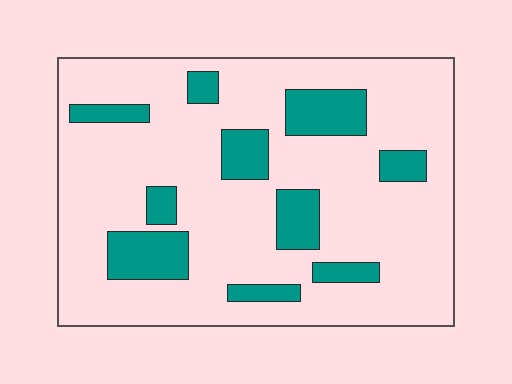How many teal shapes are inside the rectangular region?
10.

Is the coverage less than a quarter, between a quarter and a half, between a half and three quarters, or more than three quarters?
Less than a quarter.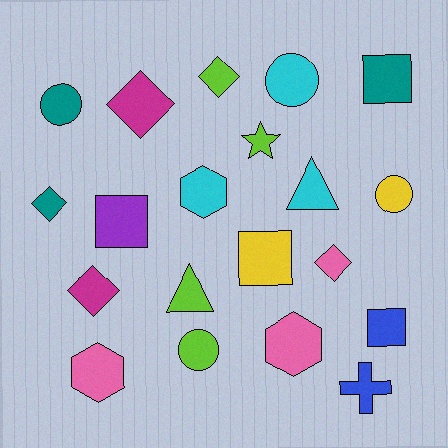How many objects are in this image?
There are 20 objects.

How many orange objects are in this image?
There are no orange objects.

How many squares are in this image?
There are 4 squares.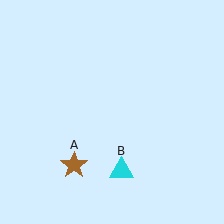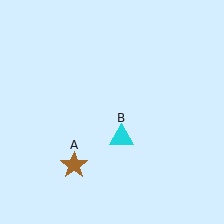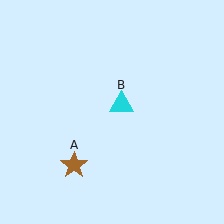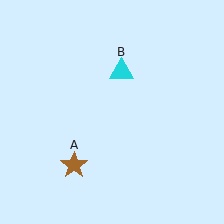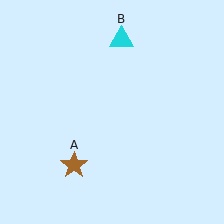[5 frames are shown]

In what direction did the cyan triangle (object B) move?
The cyan triangle (object B) moved up.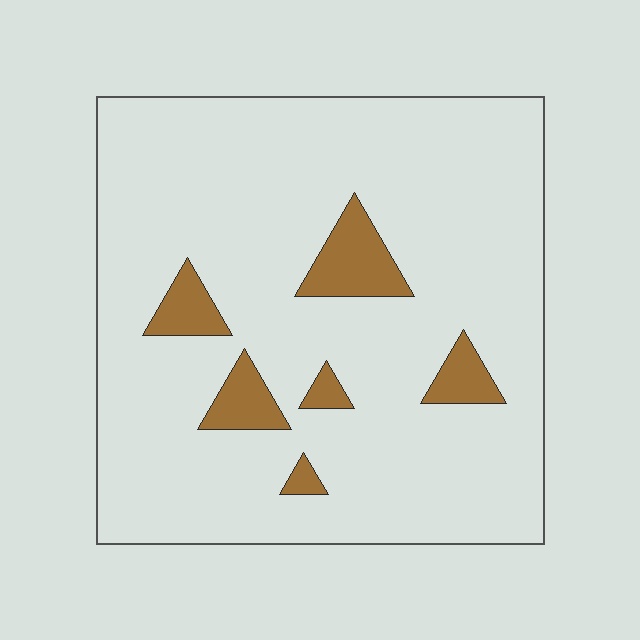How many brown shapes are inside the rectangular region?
6.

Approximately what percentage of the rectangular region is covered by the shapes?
Approximately 10%.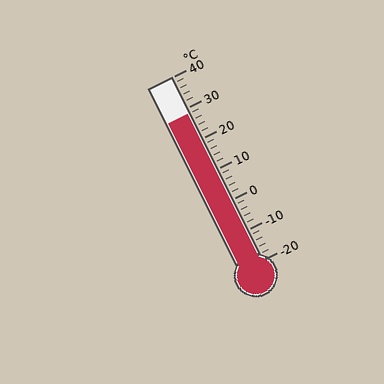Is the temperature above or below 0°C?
The temperature is above 0°C.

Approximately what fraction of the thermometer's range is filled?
The thermometer is filled to approximately 80% of its range.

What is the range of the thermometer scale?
The thermometer scale ranges from -20°C to 40°C.